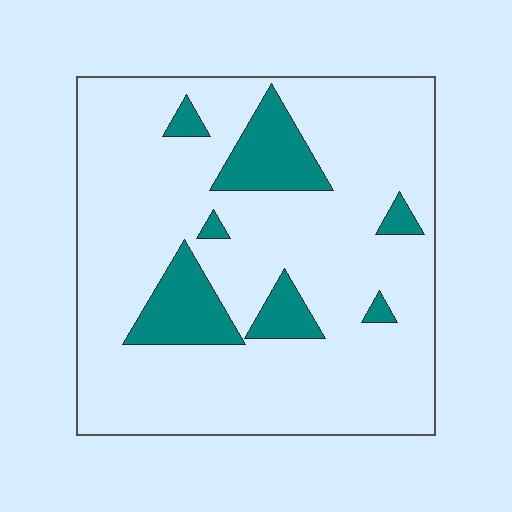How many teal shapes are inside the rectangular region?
7.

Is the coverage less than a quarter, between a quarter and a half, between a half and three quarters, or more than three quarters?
Less than a quarter.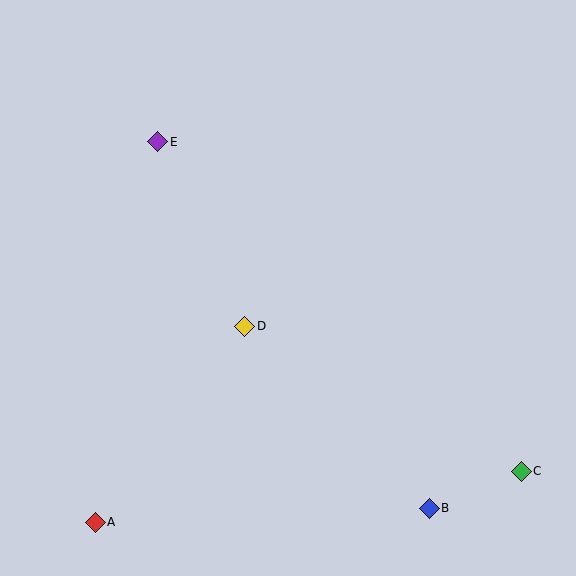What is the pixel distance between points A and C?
The distance between A and C is 429 pixels.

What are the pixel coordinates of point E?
Point E is at (158, 142).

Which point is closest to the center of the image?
Point D at (245, 326) is closest to the center.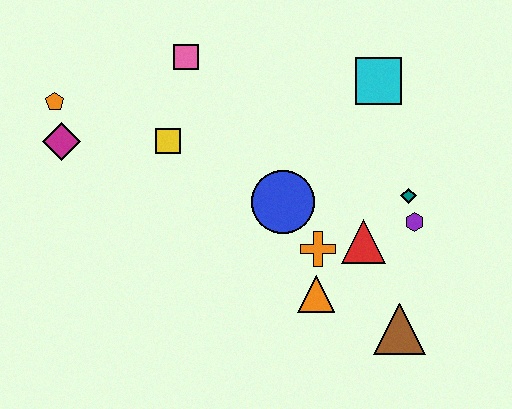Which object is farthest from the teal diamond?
The orange pentagon is farthest from the teal diamond.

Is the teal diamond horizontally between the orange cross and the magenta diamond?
No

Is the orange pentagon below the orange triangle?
No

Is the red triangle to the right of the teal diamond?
No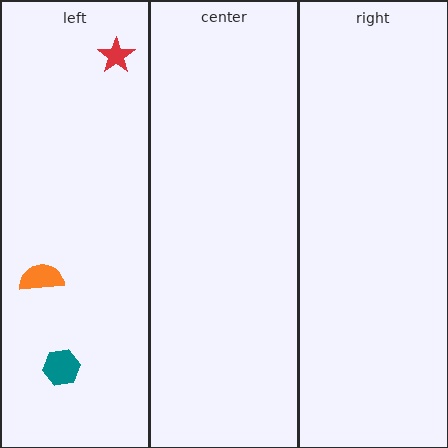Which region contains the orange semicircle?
The left region.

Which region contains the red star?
The left region.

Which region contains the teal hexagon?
The left region.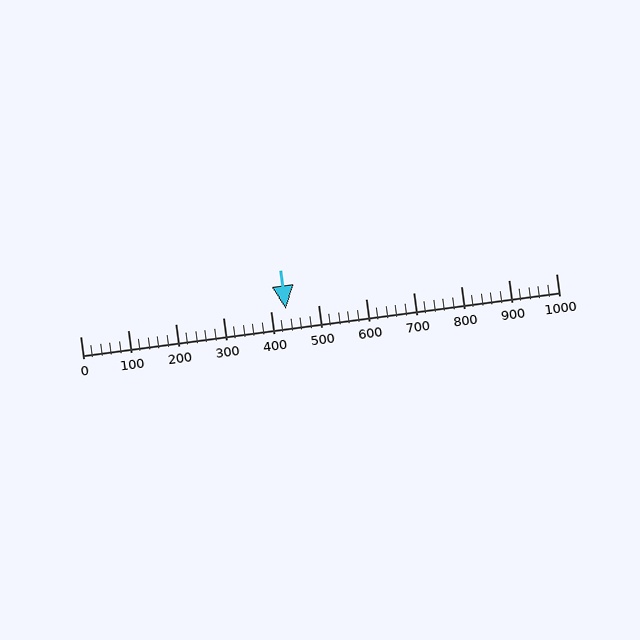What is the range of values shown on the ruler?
The ruler shows values from 0 to 1000.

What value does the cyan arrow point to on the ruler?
The cyan arrow points to approximately 433.